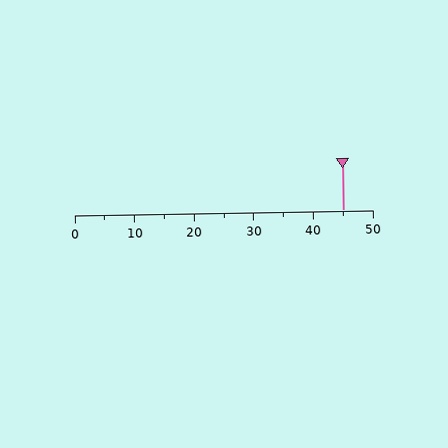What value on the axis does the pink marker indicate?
The marker indicates approximately 45.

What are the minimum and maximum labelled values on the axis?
The axis runs from 0 to 50.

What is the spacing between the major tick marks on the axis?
The major ticks are spaced 10 apart.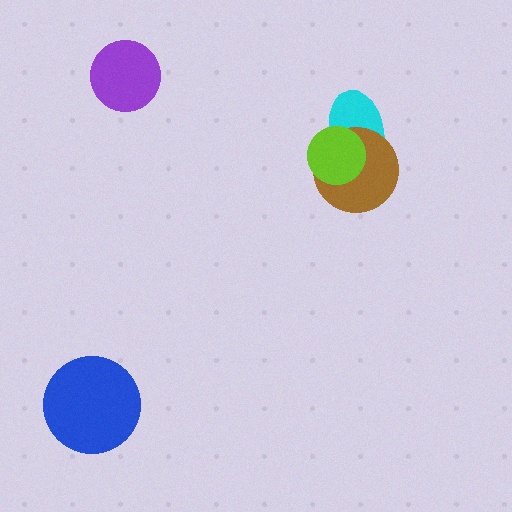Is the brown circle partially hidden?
Yes, it is partially covered by another shape.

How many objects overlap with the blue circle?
0 objects overlap with the blue circle.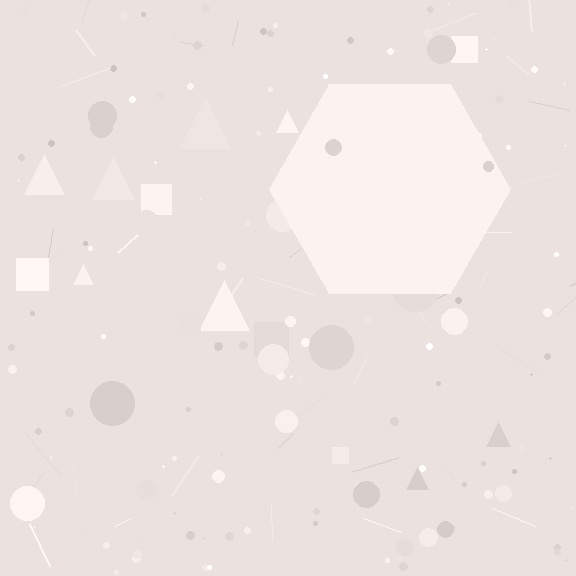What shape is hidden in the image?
A hexagon is hidden in the image.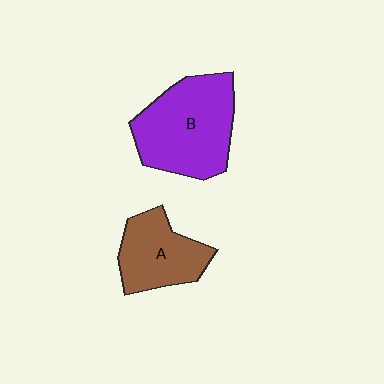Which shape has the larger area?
Shape B (purple).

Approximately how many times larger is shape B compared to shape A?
Approximately 1.5 times.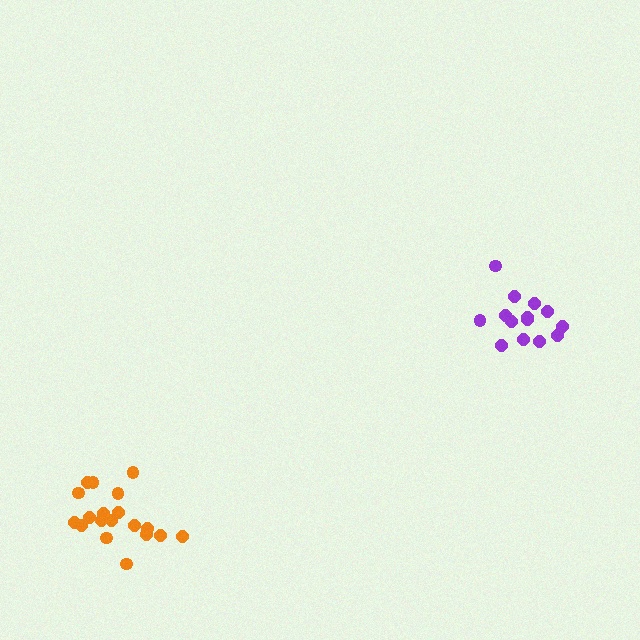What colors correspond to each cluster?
The clusters are colored: purple, orange.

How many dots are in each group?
Group 1: 14 dots, Group 2: 19 dots (33 total).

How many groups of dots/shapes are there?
There are 2 groups.